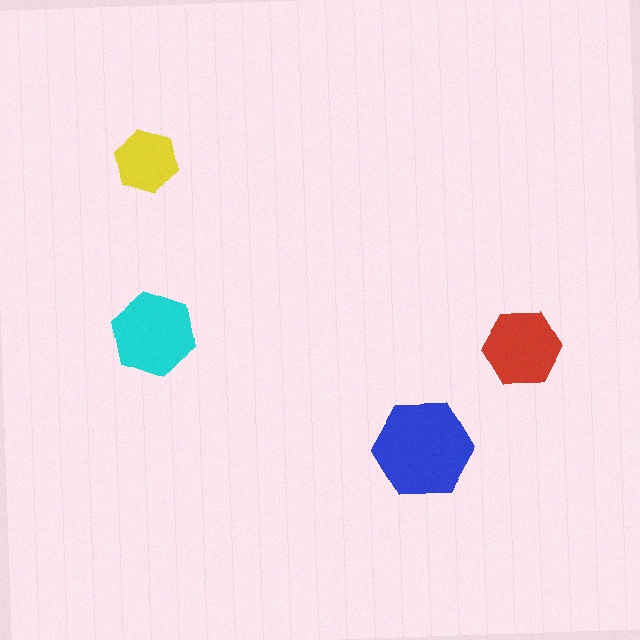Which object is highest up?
The yellow hexagon is topmost.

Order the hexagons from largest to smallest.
the blue one, the cyan one, the red one, the yellow one.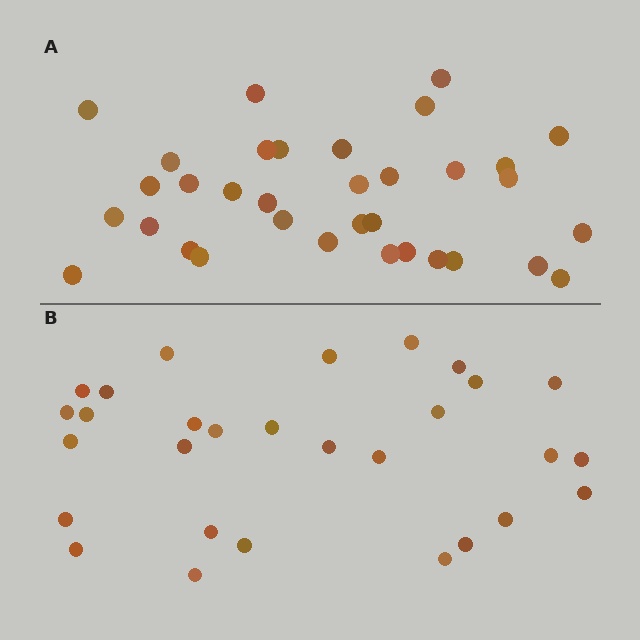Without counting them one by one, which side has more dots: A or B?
Region A (the top region) has more dots.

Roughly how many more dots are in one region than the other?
Region A has about 5 more dots than region B.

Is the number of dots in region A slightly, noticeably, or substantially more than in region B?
Region A has only slightly more — the two regions are fairly close. The ratio is roughly 1.2 to 1.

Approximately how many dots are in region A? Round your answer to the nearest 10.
About 30 dots. (The exact count is 34, which rounds to 30.)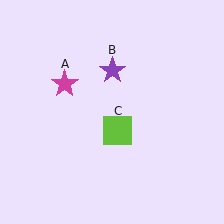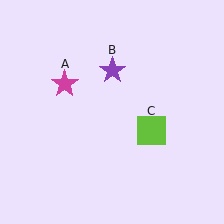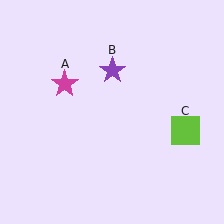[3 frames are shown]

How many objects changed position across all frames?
1 object changed position: lime square (object C).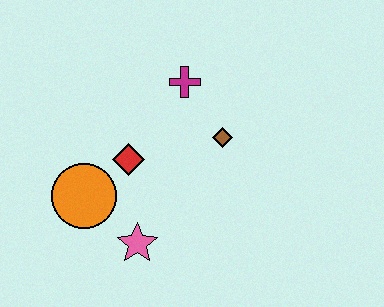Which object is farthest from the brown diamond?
The orange circle is farthest from the brown diamond.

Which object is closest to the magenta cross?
The brown diamond is closest to the magenta cross.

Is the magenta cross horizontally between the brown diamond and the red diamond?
Yes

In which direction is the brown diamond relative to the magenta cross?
The brown diamond is below the magenta cross.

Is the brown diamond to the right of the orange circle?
Yes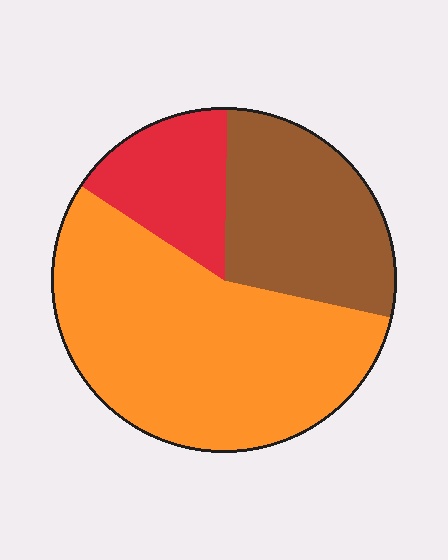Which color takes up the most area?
Orange, at roughly 55%.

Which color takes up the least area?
Red, at roughly 15%.